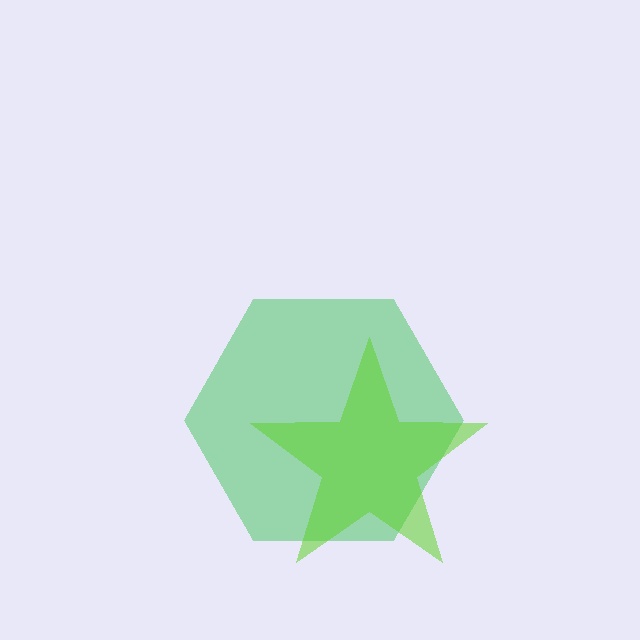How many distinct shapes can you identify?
There are 2 distinct shapes: a green hexagon, a lime star.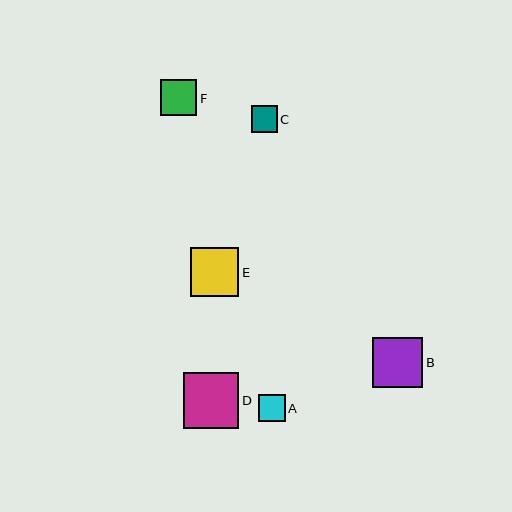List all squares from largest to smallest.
From largest to smallest: D, B, E, F, A, C.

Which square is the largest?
Square D is the largest with a size of approximately 55 pixels.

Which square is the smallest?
Square C is the smallest with a size of approximately 26 pixels.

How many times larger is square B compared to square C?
Square B is approximately 1.9 times the size of square C.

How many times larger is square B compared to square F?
Square B is approximately 1.4 times the size of square F.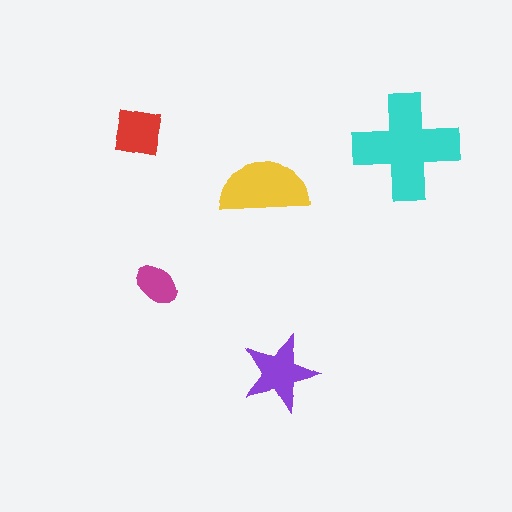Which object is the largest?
The cyan cross.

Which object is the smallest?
The magenta ellipse.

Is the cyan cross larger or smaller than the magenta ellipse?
Larger.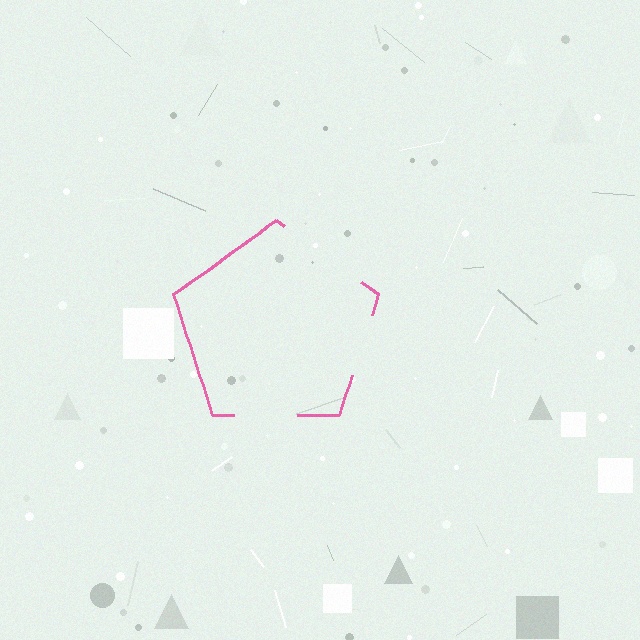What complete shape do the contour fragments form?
The contour fragments form a pentagon.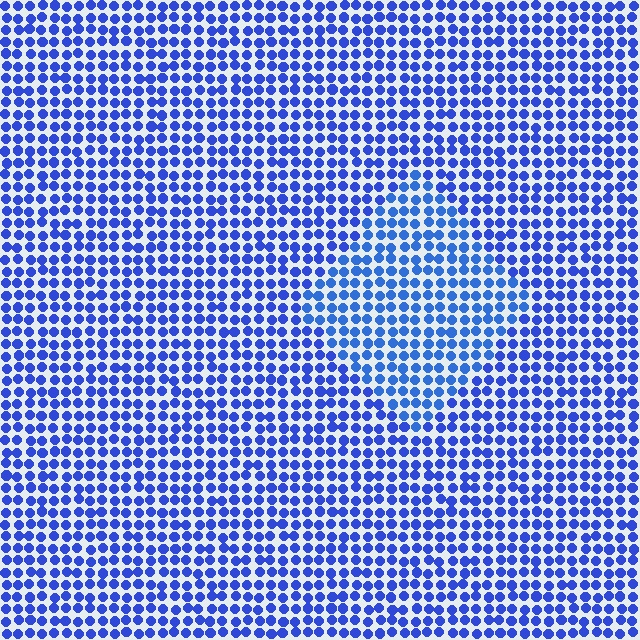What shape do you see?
I see a diamond.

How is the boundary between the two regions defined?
The boundary is defined purely by a slight shift in hue (about 14 degrees). Spacing, size, and orientation are identical on both sides.